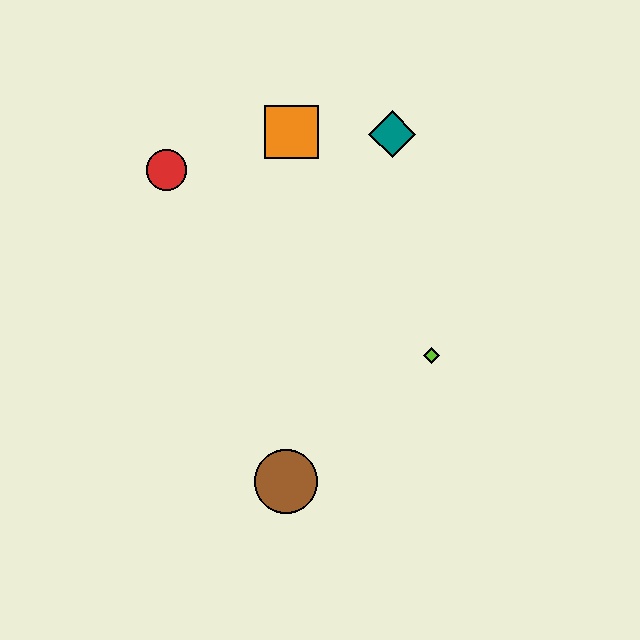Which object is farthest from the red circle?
The brown circle is farthest from the red circle.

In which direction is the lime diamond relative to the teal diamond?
The lime diamond is below the teal diamond.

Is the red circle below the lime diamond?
No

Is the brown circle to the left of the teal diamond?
Yes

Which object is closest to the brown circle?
The lime diamond is closest to the brown circle.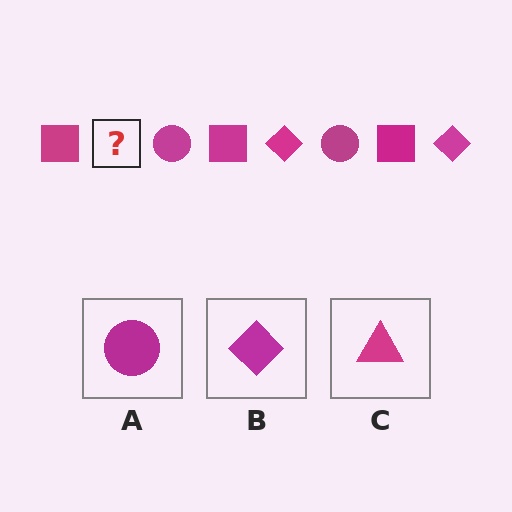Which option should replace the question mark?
Option B.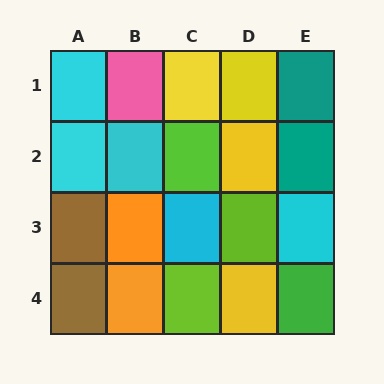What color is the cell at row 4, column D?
Yellow.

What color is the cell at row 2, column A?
Cyan.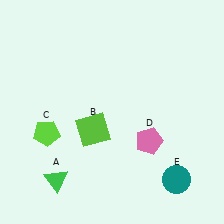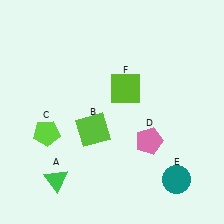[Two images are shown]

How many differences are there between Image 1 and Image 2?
There is 1 difference between the two images.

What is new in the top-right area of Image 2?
A lime square (F) was added in the top-right area of Image 2.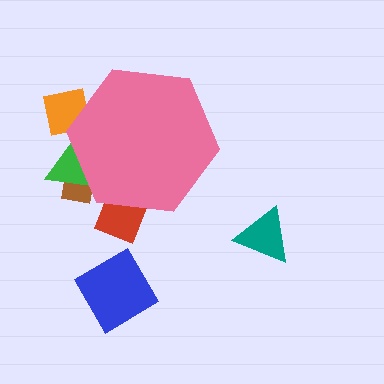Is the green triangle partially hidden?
Yes, the green triangle is partially hidden behind the pink hexagon.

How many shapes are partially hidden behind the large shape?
4 shapes are partially hidden.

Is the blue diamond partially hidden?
No, the blue diamond is fully visible.